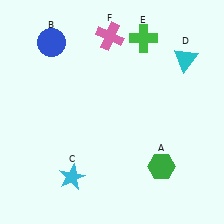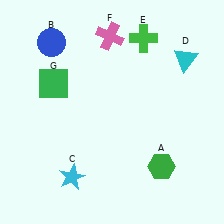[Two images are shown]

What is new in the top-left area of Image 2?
A green square (G) was added in the top-left area of Image 2.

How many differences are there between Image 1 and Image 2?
There is 1 difference between the two images.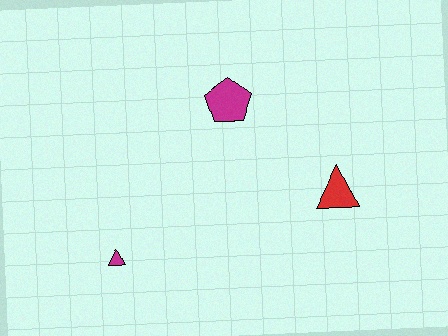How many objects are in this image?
There are 3 objects.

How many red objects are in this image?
There is 1 red object.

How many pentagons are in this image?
There is 1 pentagon.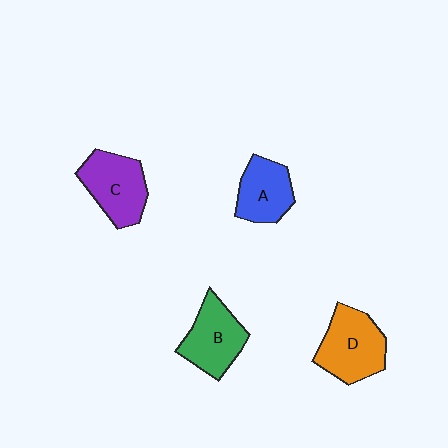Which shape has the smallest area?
Shape A (blue).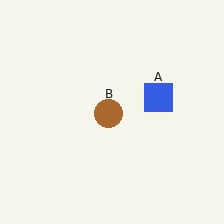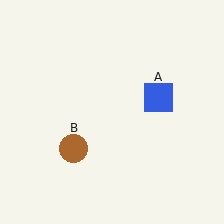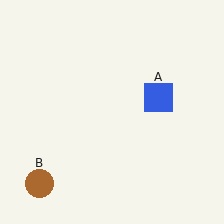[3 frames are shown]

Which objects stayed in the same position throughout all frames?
Blue square (object A) remained stationary.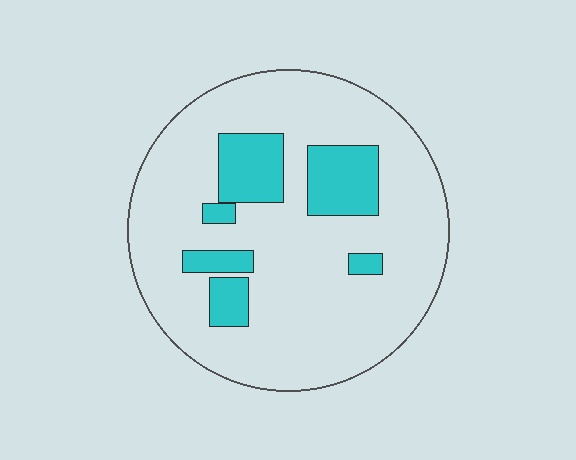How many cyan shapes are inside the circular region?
6.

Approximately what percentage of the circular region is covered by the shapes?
Approximately 20%.